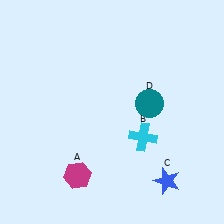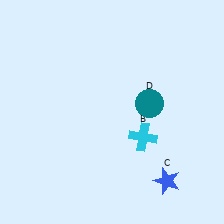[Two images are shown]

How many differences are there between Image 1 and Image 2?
There is 1 difference between the two images.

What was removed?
The magenta hexagon (A) was removed in Image 2.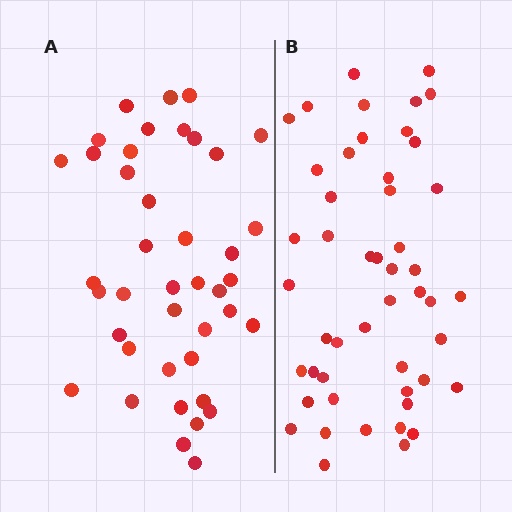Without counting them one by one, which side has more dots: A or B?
Region B (the right region) has more dots.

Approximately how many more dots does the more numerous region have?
Region B has roughly 8 or so more dots than region A.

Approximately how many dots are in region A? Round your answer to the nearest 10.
About 40 dots. (The exact count is 41, which rounds to 40.)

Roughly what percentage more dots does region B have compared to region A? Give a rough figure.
About 20% more.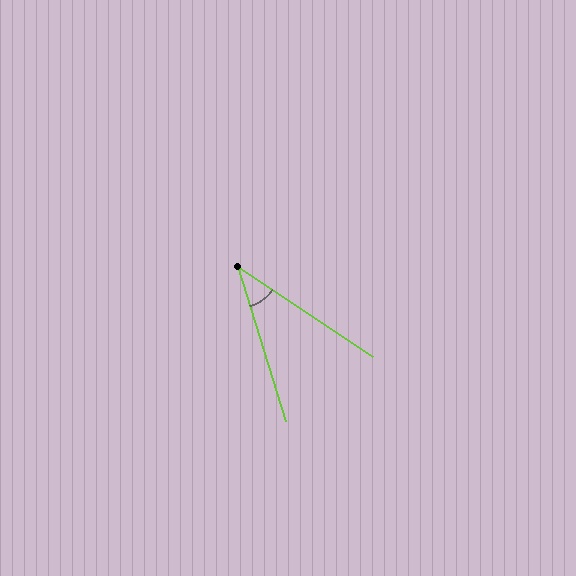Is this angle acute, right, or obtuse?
It is acute.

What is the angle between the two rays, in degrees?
Approximately 39 degrees.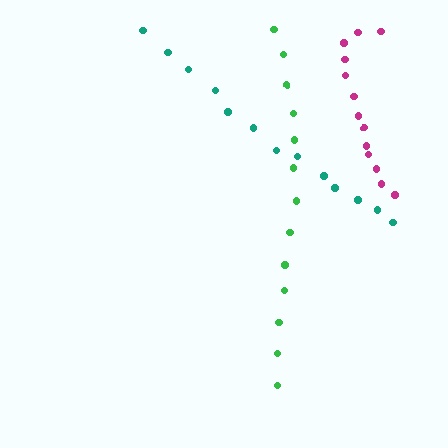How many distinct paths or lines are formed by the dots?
There are 3 distinct paths.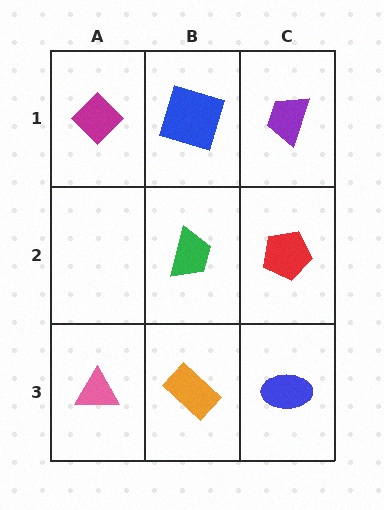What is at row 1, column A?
A magenta diamond.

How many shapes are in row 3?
3 shapes.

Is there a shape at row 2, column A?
No, that cell is empty.